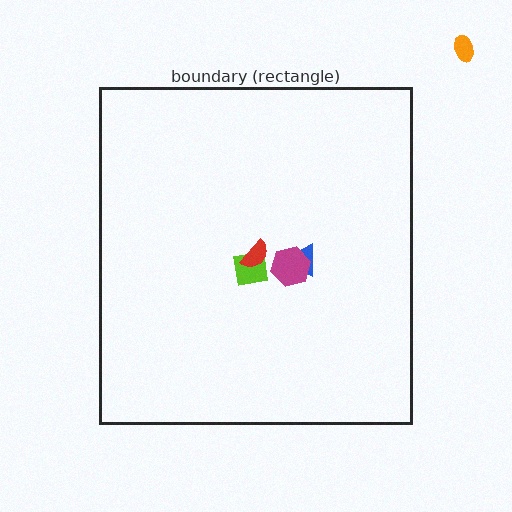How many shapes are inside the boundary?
4 inside, 1 outside.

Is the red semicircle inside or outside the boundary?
Inside.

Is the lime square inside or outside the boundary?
Inside.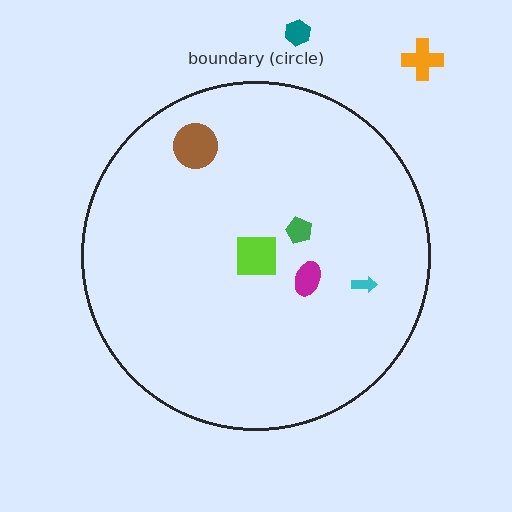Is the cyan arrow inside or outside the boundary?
Inside.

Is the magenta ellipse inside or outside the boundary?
Inside.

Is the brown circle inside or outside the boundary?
Inside.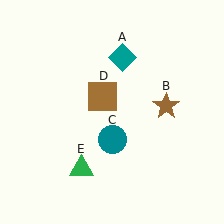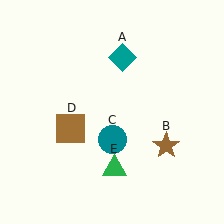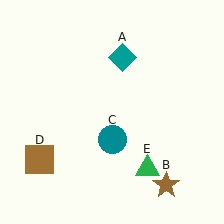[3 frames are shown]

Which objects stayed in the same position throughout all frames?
Teal diamond (object A) and teal circle (object C) remained stationary.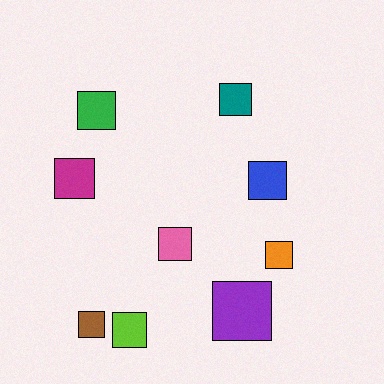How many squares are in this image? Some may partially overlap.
There are 9 squares.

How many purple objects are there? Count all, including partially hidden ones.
There is 1 purple object.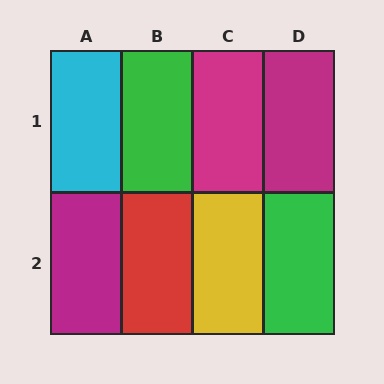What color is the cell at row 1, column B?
Green.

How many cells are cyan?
1 cell is cyan.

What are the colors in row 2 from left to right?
Magenta, red, yellow, green.